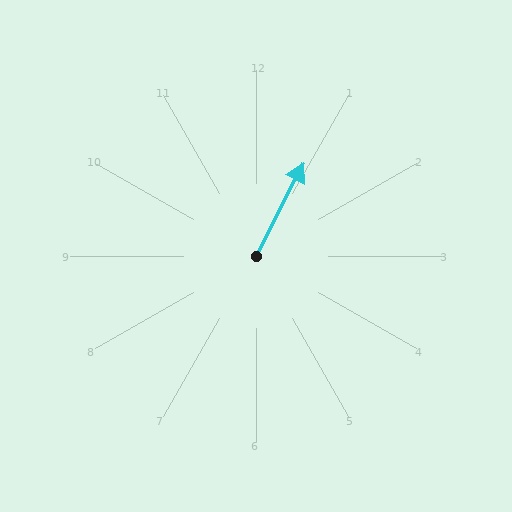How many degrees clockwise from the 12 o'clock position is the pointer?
Approximately 27 degrees.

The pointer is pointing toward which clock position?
Roughly 1 o'clock.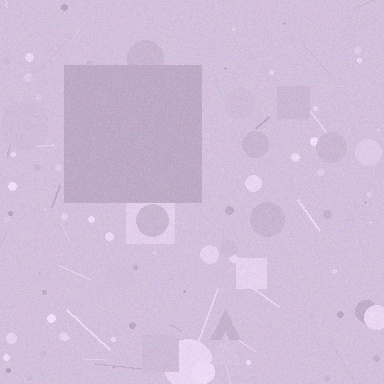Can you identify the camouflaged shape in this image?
The camouflaged shape is a square.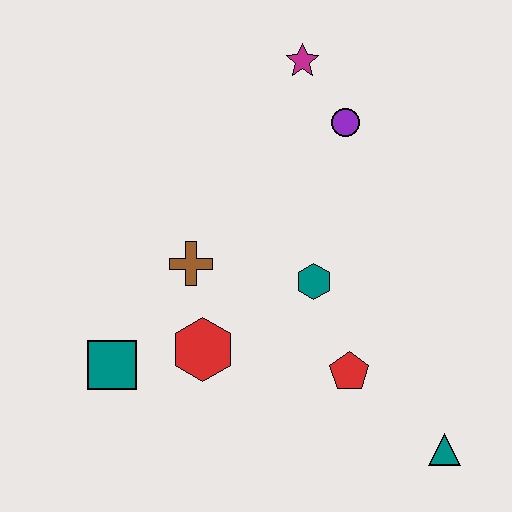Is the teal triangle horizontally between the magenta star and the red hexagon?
No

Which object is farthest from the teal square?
The magenta star is farthest from the teal square.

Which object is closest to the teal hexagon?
The red pentagon is closest to the teal hexagon.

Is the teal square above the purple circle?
No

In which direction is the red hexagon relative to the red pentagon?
The red hexagon is to the left of the red pentagon.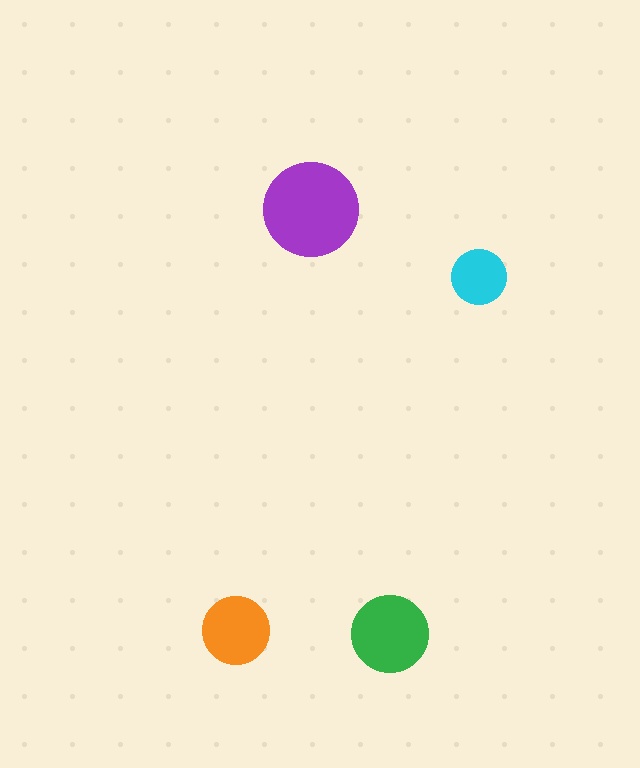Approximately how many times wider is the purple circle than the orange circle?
About 1.5 times wider.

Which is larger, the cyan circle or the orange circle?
The orange one.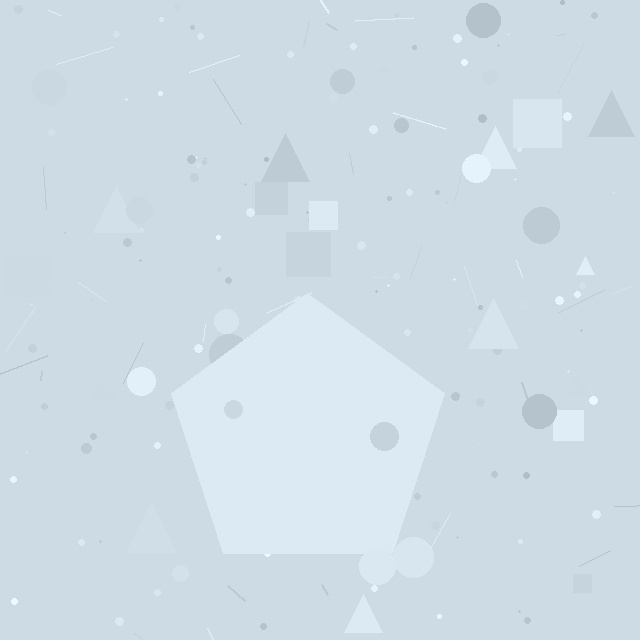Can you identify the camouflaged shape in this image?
The camouflaged shape is a pentagon.